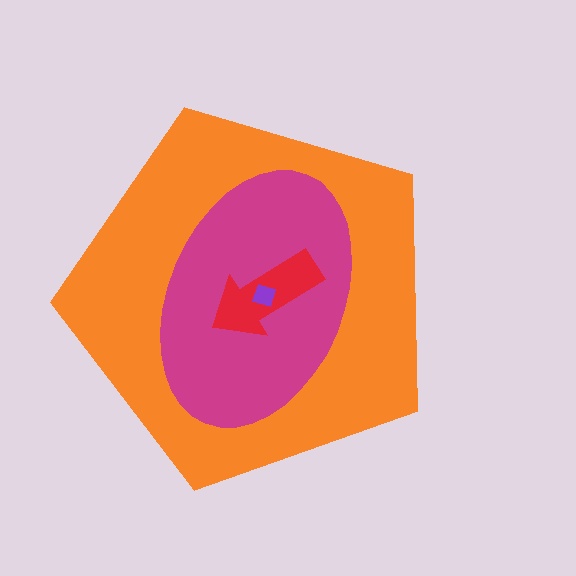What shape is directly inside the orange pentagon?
The magenta ellipse.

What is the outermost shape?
The orange pentagon.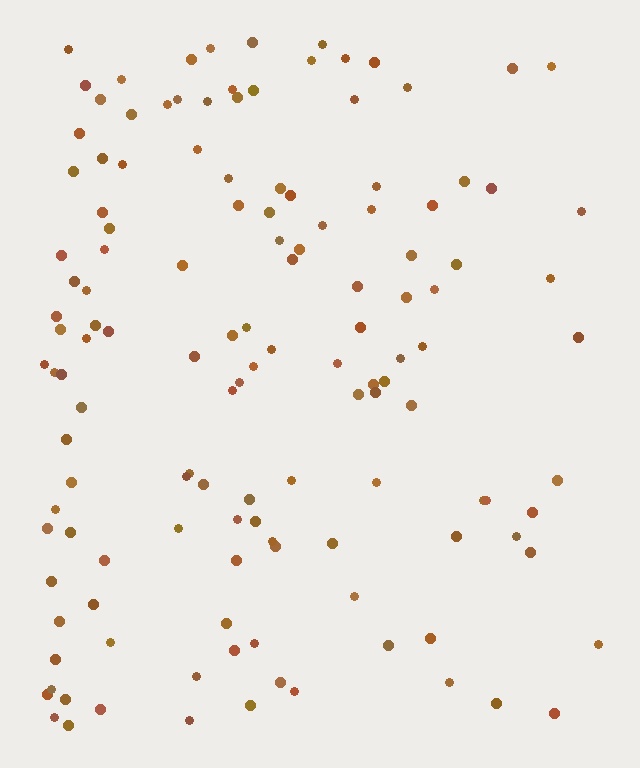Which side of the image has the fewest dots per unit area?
The right.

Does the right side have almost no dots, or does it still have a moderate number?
Still a moderate number, just noticeably fewer than the left.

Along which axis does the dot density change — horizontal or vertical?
Horizontal.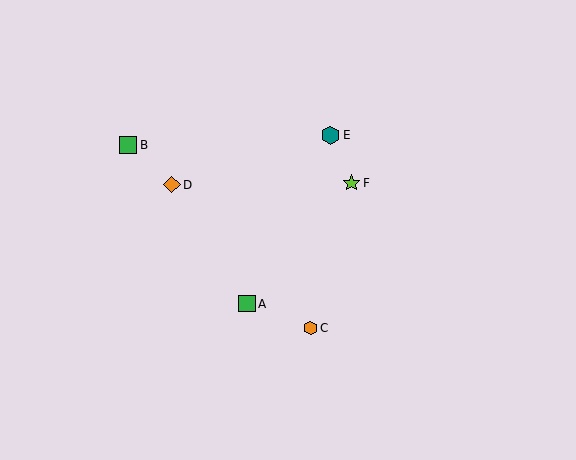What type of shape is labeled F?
Shape F is a lime star.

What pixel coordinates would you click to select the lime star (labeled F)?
Click at (351, 183) to select the lime star F.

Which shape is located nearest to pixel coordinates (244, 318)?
The green square (labeled A) at (247, 304) is nearest to that location.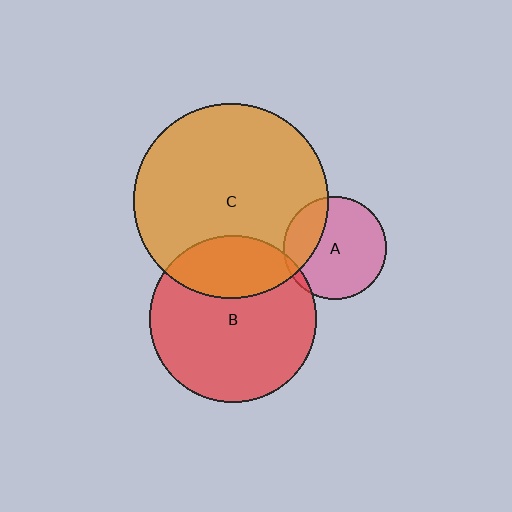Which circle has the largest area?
Circle C (orange).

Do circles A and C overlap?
Yes.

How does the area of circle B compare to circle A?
Approximately 2.7 times.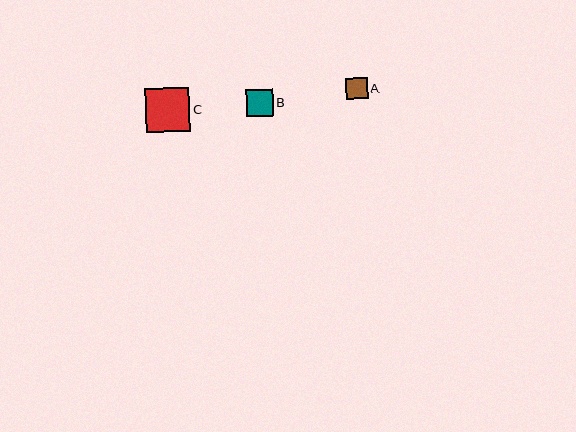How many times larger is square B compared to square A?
Square B is approximately 1.3 times the size of square A.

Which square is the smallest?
Square A is the smallest with a size of approximately 22 pixels.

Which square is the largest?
Square C is the largest with a size of approximately 44 pixels.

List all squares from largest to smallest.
From largest to smallest: C, B, A.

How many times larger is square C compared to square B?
Square C is approximately 1.6 times the size of square B.